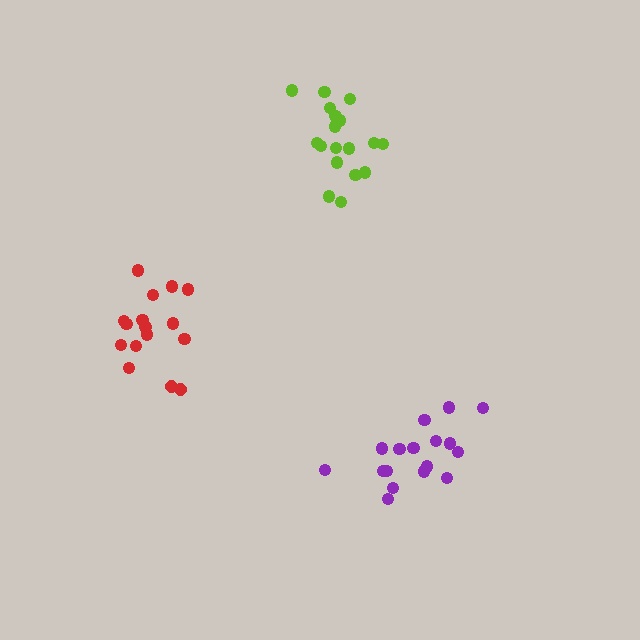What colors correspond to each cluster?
The clusters are colored: lime, red, purple.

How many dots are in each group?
Group 1: 18 dots, Group 2: 16 dots, Group 3: 17 dots (51 total).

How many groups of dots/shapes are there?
There are 3 groups.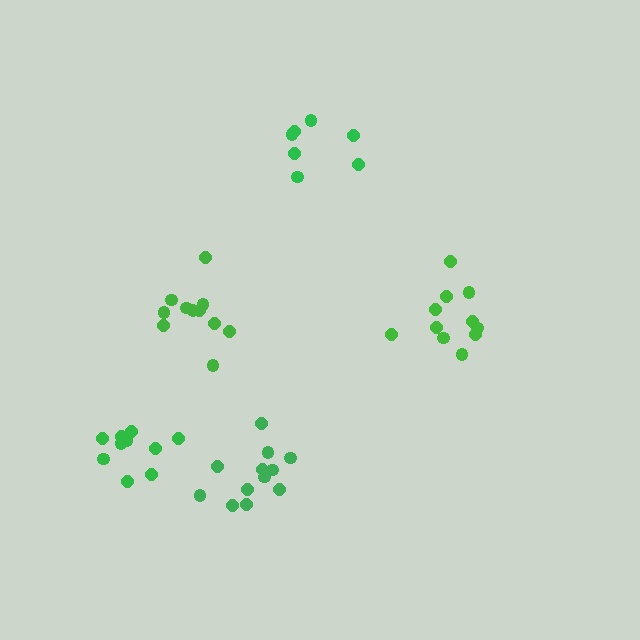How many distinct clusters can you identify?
There are 5 distinct clusters.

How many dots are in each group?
Group 1: 7 dots, Group 2: 11 dots, Group 3: 10 dots, Group 4: 12 dots, Group 5: 11 dots (51 total).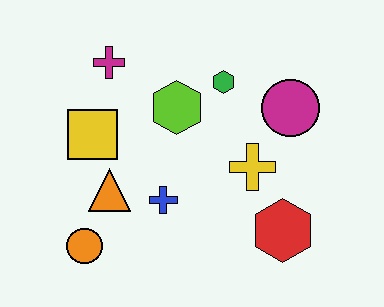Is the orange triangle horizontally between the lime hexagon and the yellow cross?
No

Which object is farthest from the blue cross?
The magenta circle is farthest from the blue cross.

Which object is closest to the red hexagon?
The yellow cross is closest to the red hexagon.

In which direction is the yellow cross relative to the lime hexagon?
The yellow cross is to the right of the lime hexagon.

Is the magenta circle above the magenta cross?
No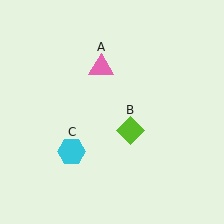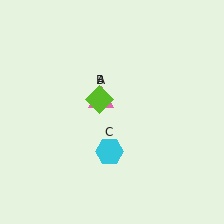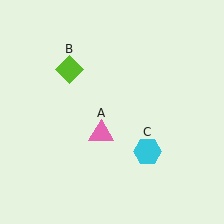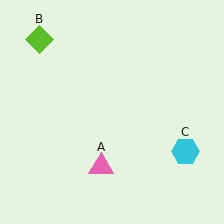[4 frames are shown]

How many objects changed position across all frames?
3 objects changed position: pink triangle (object A), lime diamond (object B), cyan hexagon (object C).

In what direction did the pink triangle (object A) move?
The pink triangle (object A) moved down.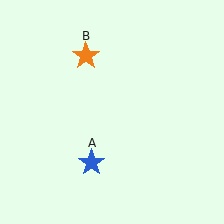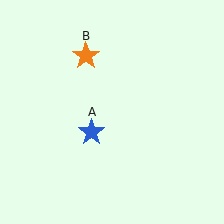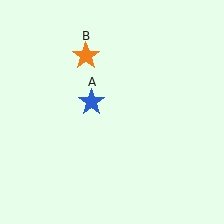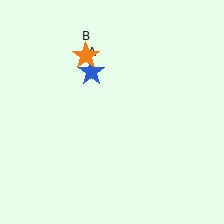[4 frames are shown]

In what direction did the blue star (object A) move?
The blue star (object A) moved up.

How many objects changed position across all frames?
1 object changed position: blue star (object A).